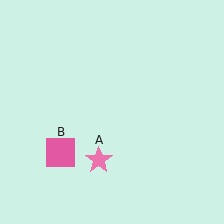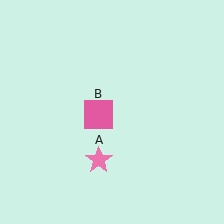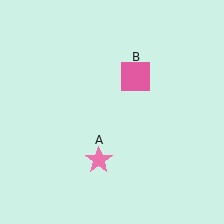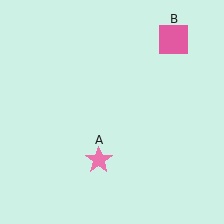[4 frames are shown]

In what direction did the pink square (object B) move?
The pink square (object B) moved up and to the right.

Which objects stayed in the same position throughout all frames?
Pink star (object A) remained stationary.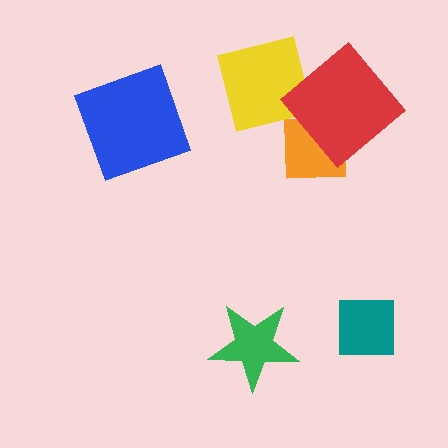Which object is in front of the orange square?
The red diamond is in front of the orange square.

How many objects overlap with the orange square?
1 object overlaps with the orange square.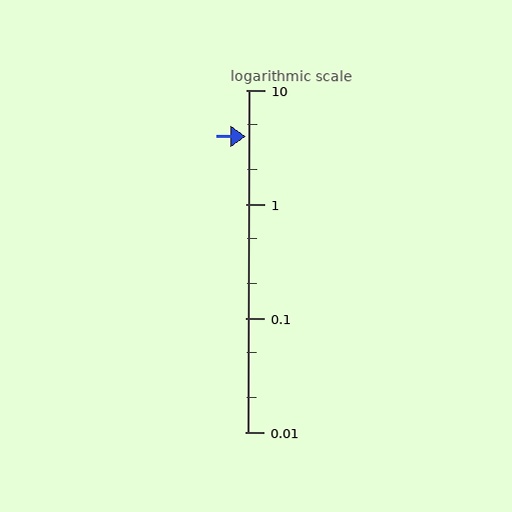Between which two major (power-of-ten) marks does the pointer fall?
The pointer is between 1 and 10.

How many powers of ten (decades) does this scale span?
The scale spans 3 decades, from 0.01 to 10.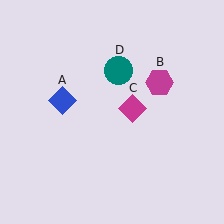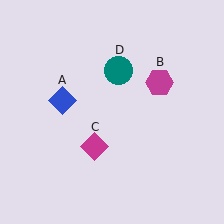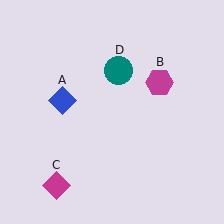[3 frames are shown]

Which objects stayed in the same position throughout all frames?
Blue diamond (object A) and magenta hexagon (object B) and teal circle (object D) remained stationary.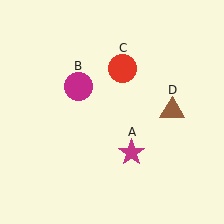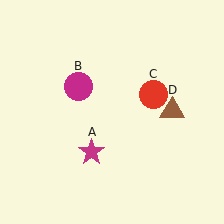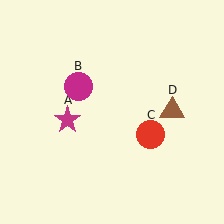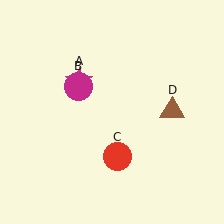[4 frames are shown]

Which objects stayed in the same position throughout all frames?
Magenta circle (object B) and brown triangle (object D) remained stationary.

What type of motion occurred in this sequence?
The magenta star (object A), red circle (object C) rotated clockwise around the center of the scene.